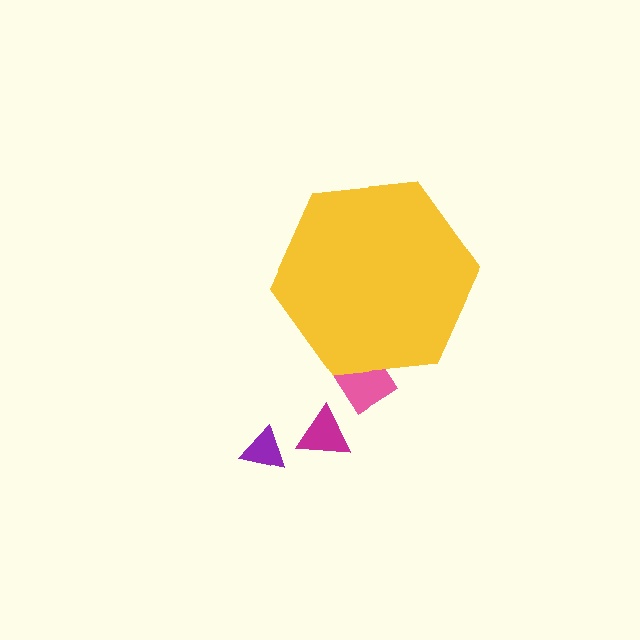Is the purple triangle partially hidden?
No, the purple triangle is fully visible.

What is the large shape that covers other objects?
A yellow hexagon.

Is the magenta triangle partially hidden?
No, the magenta triangle is fully visible.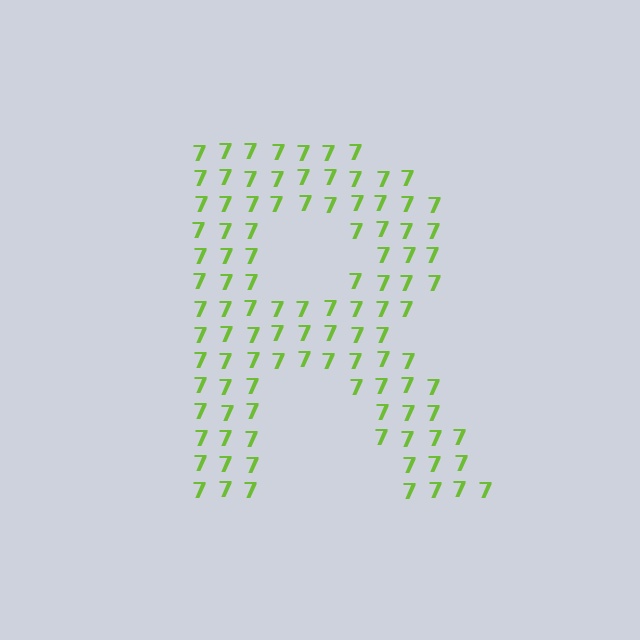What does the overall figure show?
The overall figure shows the letter R.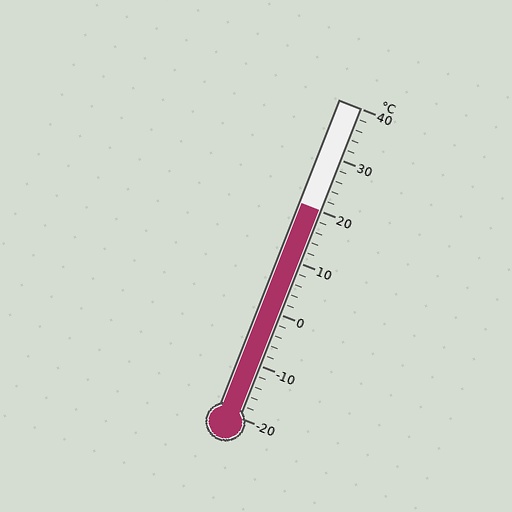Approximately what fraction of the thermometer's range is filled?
The thermometer is filled to approximately 65% of its range.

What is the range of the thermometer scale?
The thermometer scale ranges from -20°C to 40°C.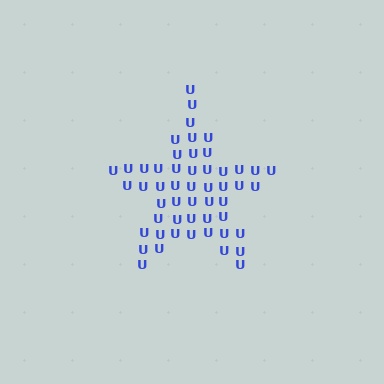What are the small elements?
The small elements are letter U's.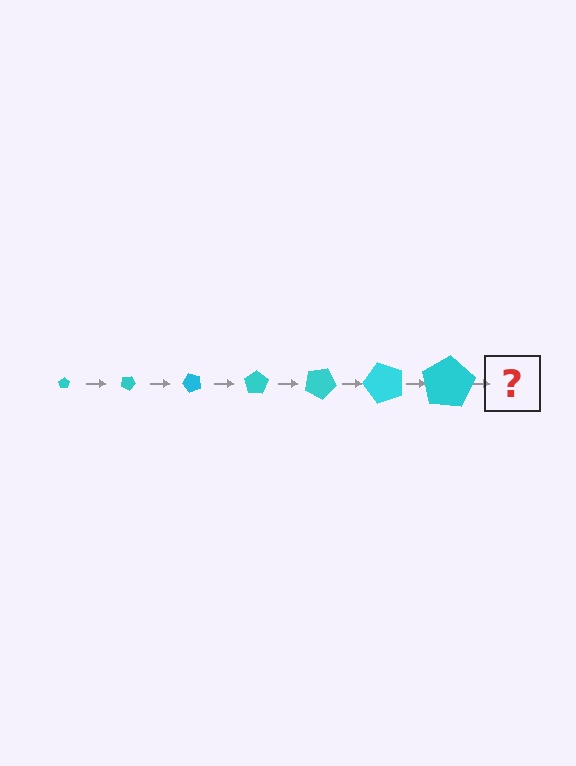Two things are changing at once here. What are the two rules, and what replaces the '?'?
The two rules are that the pentagon grows larger each step and it rotates 25 degrees each step. The '?' should be a pentagon, larger than the previous one and rotated 175 degrees from the start.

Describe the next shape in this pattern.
It should be a pentagon, larger than the previous one and rotated 175 degrees from the start.